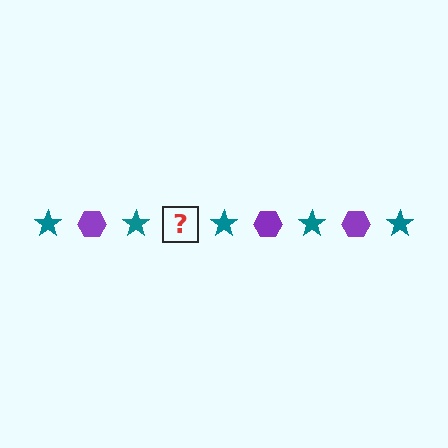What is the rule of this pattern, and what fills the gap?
The rule is that the pattern alternates between teal star and purple hexagon. The gap should be filled with a purple hexagon.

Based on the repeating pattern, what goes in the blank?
The blank should be a purple hexagon.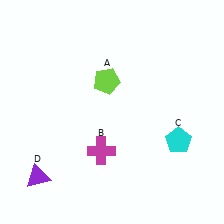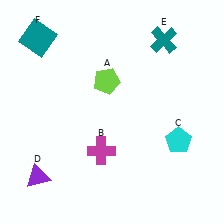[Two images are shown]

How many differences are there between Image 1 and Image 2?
There are 2 differences between the two images.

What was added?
A teal cross (E), a teal square (F) were added in Image 2.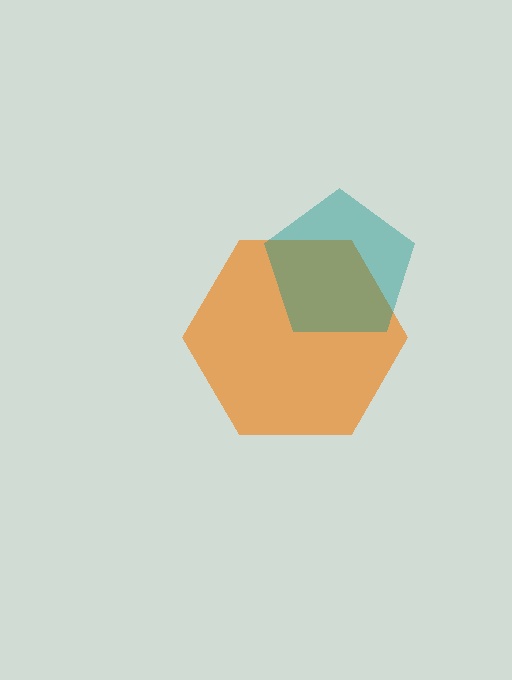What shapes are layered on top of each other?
The layered shapes are: an orange hexagon, a teal pentagon.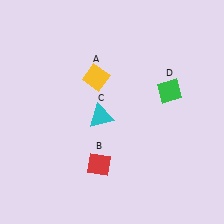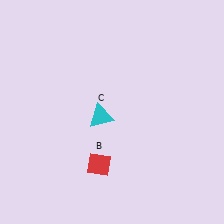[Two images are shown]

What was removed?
The green diamond (D), the yellow diamond (A) were removed in Image 2.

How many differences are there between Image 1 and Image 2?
There are 2 differences between the two images.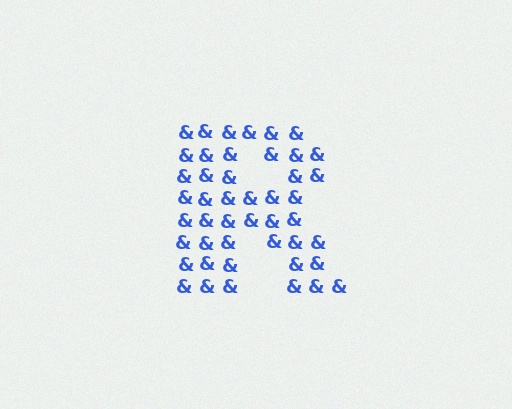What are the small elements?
The small elements are ampersands.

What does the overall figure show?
The overall figure shows the letter R.